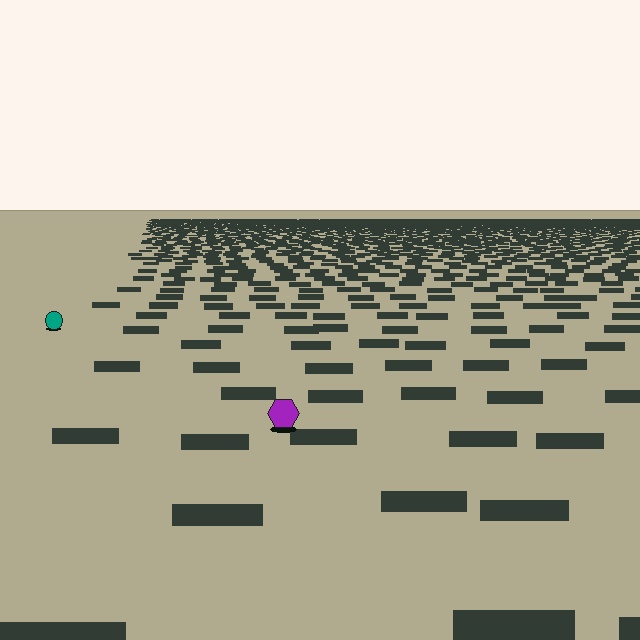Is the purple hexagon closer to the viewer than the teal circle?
Yes. The purple hexagon is closer — you can tell from the texture gradient: the ground texture is coarser near it.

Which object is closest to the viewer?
The purple hexagon is closest. The texture marks near it are larger and more spread out.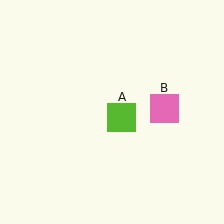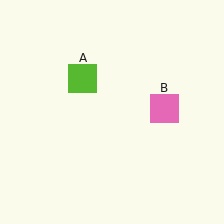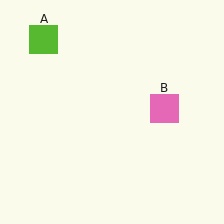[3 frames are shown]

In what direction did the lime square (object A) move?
The lime square (object A) moved up and to the left.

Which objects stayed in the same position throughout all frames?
Pink square (object B) remained stationary.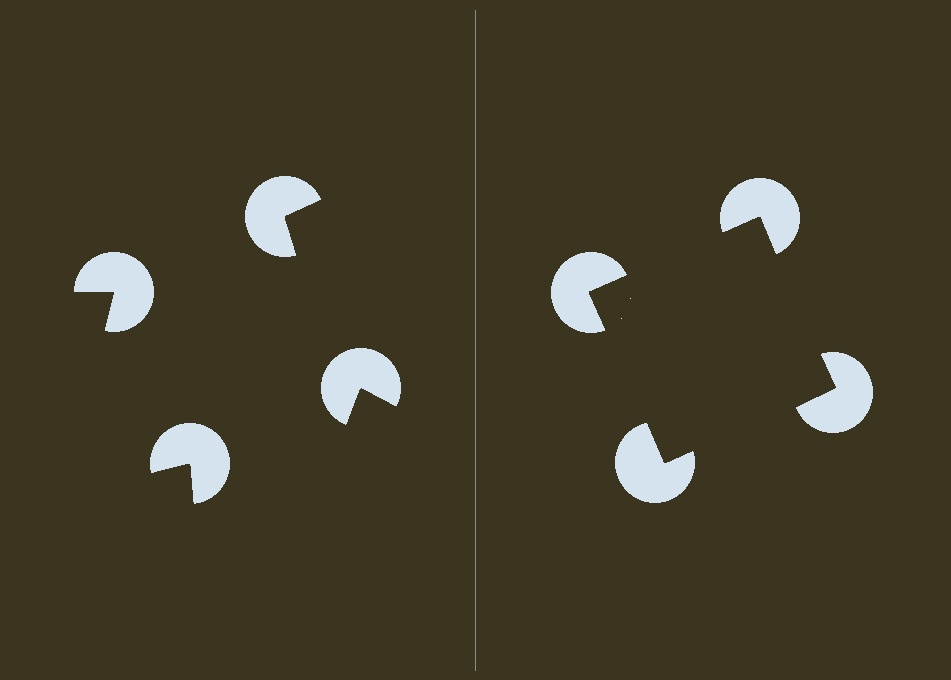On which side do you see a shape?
An illusory square appears on the right side. On the left side the wedge cuts are rotated, so no coherent shape forms.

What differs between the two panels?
The pac-man discs are positioned identically on both sides; only the wedge orientations differ. On the right they align to a square; on the left they are misaligned.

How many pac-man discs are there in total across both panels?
8 — 4 on each side.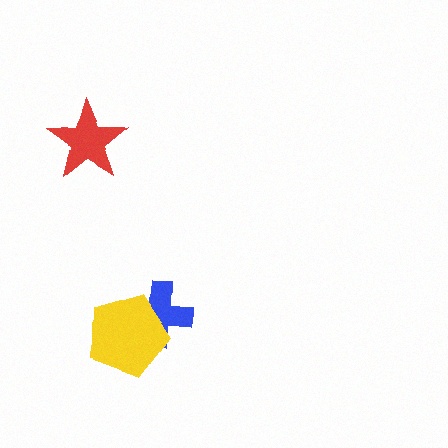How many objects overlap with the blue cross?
1 object overlaps with the blue cross.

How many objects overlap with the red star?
0 objects overlap with the red star.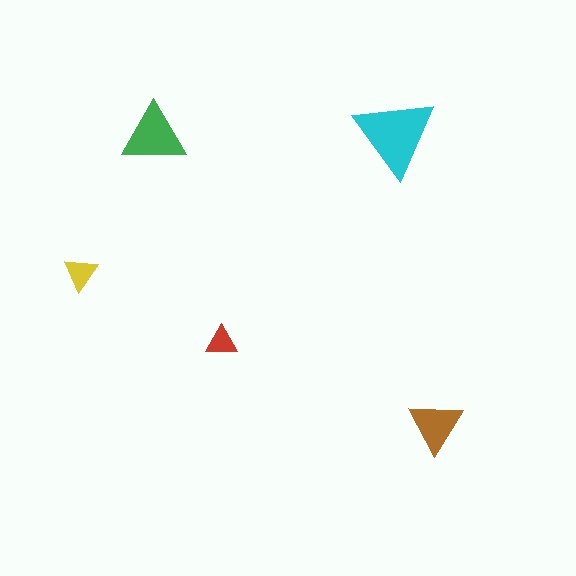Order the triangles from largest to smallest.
the cyan one, the green one, the brown one, the yellow one, the red one.